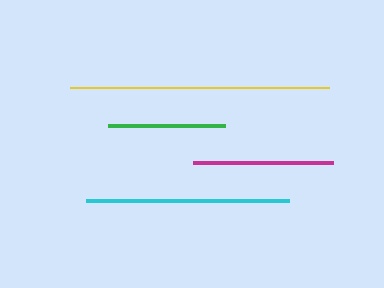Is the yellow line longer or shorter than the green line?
The yellow line is longer than the green line.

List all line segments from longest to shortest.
From longest to shortest: yellow, cyan, magenta, green.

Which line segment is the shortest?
The green line is the shortest at approximately 116 pixels.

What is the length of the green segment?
The green segment is approximately 116 pixels long.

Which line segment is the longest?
The yellow line is the longest at approximately 259 pixels.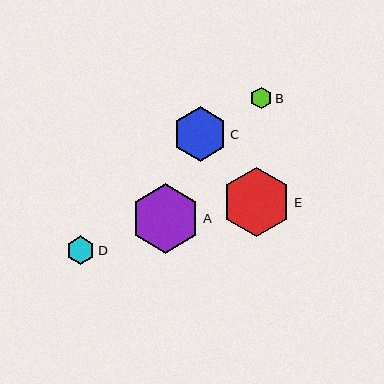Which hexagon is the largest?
Hexagon E is the largest with a size of approximately 70 pixels.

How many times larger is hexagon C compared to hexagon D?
Hexagon C is approximately 1.9 times the size of hexagon D.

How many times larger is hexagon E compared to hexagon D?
Hexagon E is approximately 2.5 times the size of hexagon D.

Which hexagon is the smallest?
Hexagon B is the smallest with a size of approximately 22 pixels.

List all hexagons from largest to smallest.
From largest to smallest: E, A, C, D, B.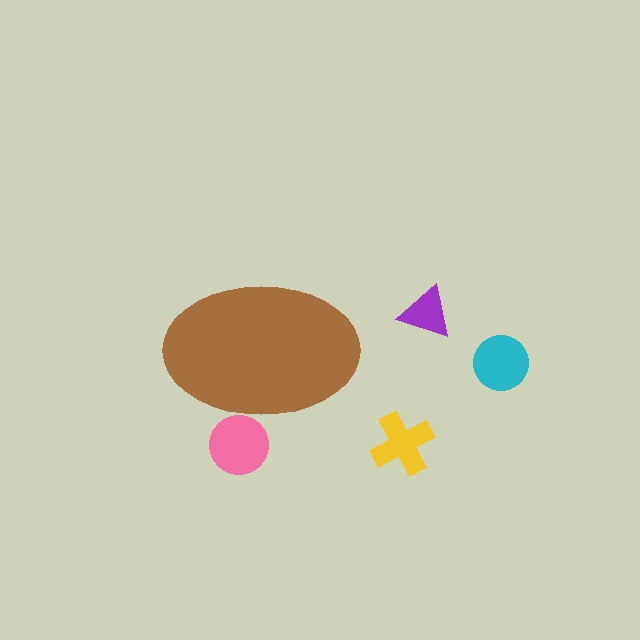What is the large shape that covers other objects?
A brown ellipse.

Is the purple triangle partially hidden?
No, the purple triangle is fully visible.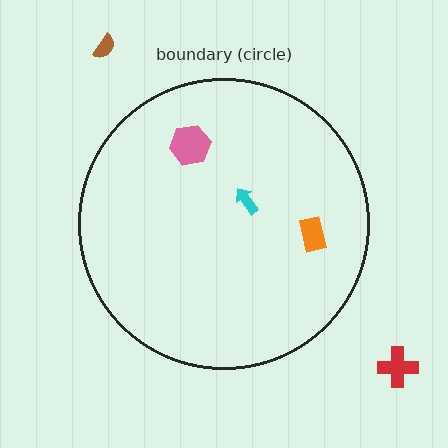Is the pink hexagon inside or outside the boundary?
Inside.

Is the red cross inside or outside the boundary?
Outside.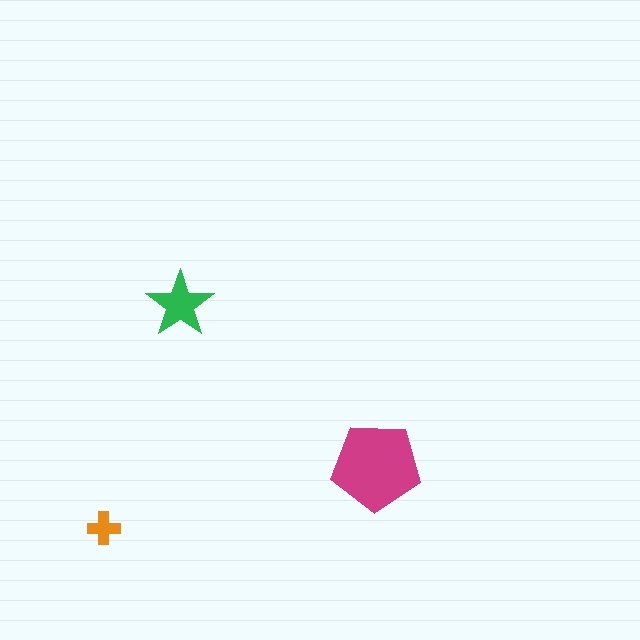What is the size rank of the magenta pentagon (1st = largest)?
1st.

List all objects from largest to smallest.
The magenta pentagon, the green star, the orange cross.